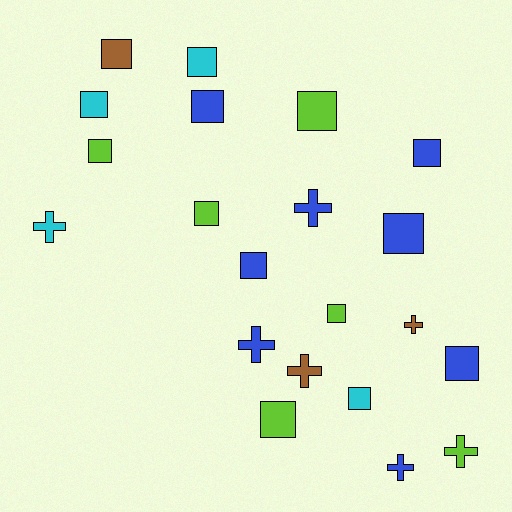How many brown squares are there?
There is 1 brown square.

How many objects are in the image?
There are 21 objects.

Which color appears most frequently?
Blue, with 8 objects.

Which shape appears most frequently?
Square, with 14 objects.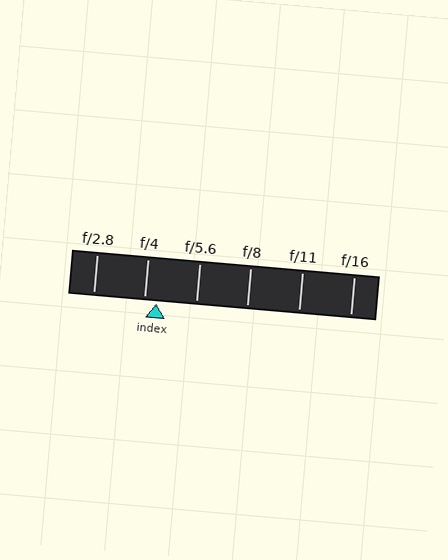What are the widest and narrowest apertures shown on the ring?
The widest aperture shown is f/2.8 and the narrowest is f/16.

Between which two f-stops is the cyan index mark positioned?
The index mark is between f/4 and f/5.6.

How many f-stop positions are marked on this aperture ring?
There are 6 f-stop positions marked.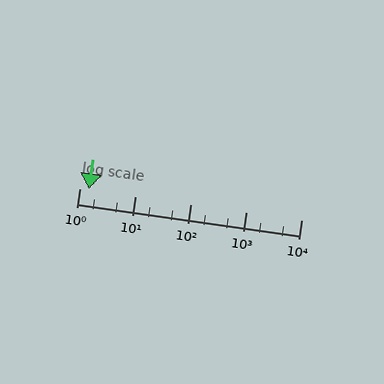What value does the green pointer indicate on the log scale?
The pointer indicates approximately 1.5.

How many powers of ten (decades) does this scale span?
The scale spans 4 decades, from 1 to 10000.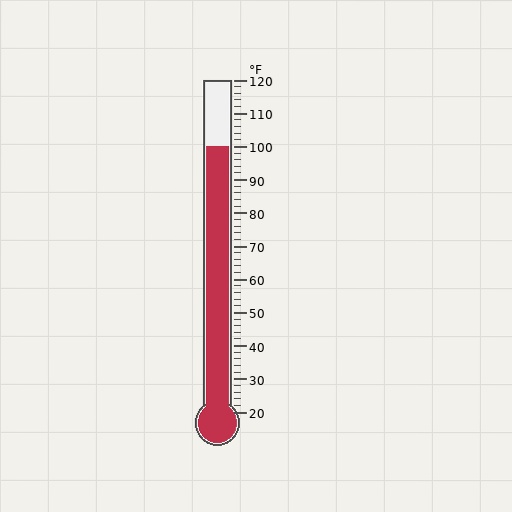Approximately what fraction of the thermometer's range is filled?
The thermometer is filled to approximately 80% of its range.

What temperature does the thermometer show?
The thermometer shows approximately 100°F.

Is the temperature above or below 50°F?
The temperature is above 50°F.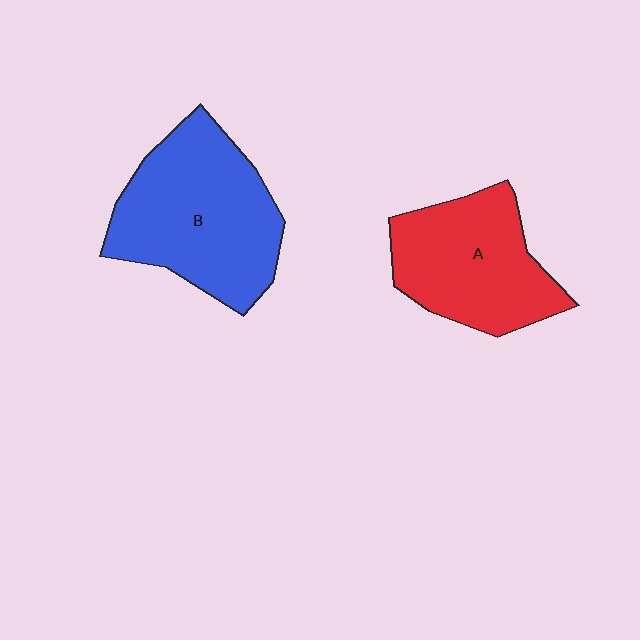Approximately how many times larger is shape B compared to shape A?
Approximately 1.3 times.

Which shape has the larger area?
Shape B (blue).